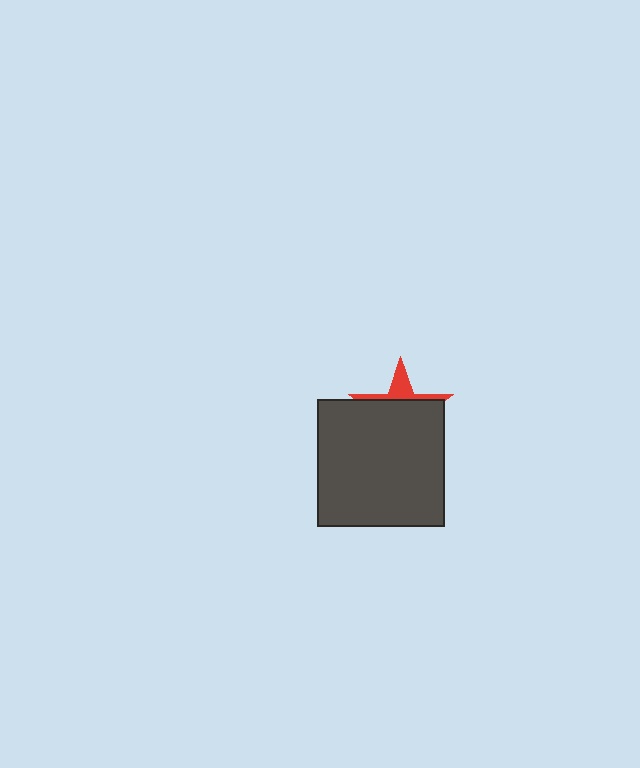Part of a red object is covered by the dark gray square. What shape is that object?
It is a star.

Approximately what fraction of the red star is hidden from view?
Roughly 70% of the red star is hidden behind the dark gray square.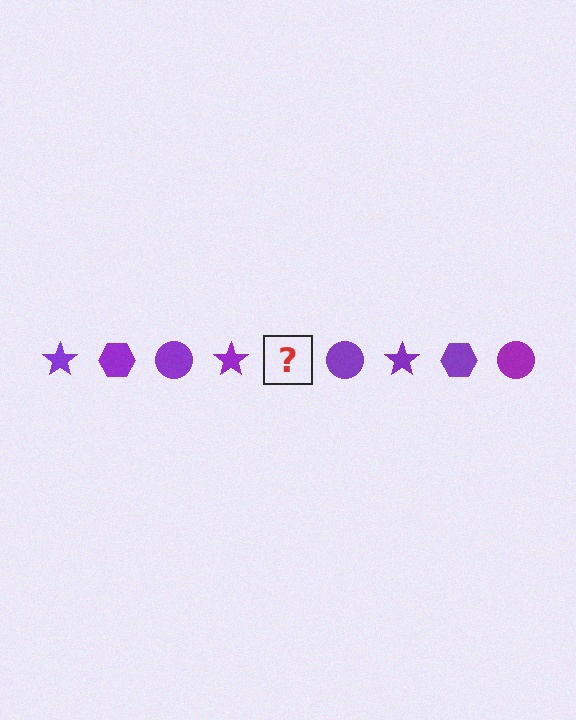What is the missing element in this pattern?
The missing element is a purple hexagon.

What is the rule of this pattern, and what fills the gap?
The rule is that the pattern cycles through star, hexagon, circle shapes in purple. The gap should be filled with a purple hexagon.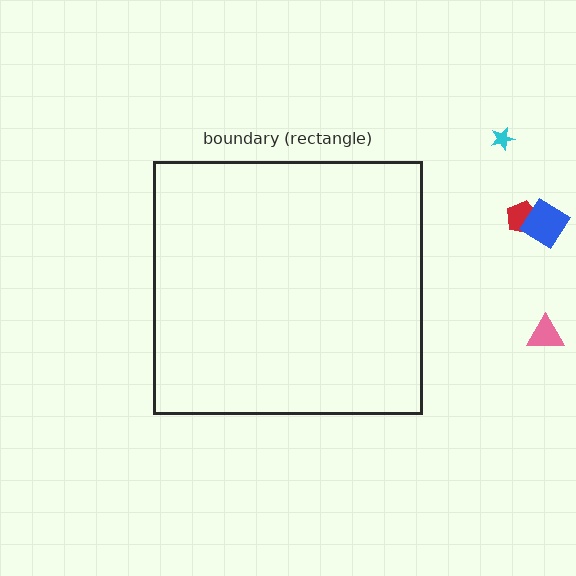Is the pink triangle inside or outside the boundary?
Outside.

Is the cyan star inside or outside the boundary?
Outside.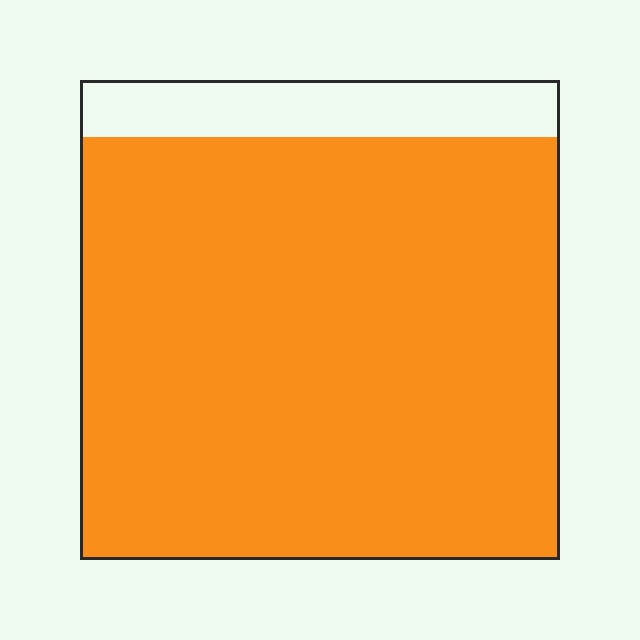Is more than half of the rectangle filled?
Yes.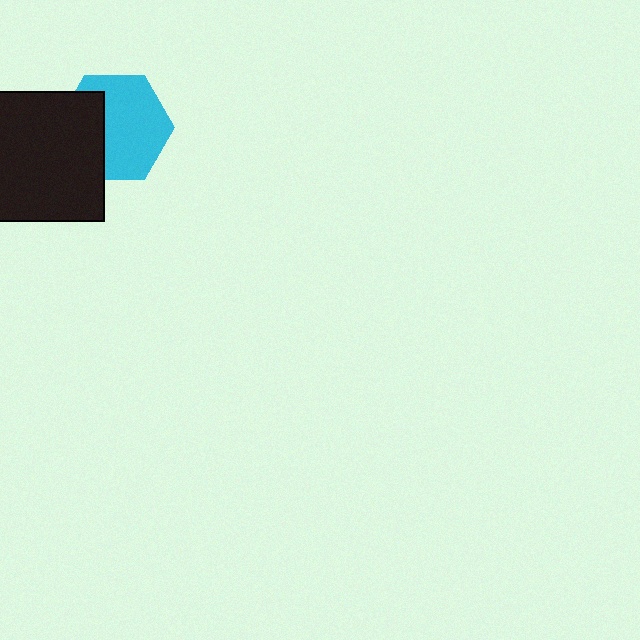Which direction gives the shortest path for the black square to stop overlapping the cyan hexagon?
Moving left gives the shortest separation.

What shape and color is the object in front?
The object in front is a black square.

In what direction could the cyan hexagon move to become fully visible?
The cyan hexagon could move right. That would shift it out from behind the black square entirely.